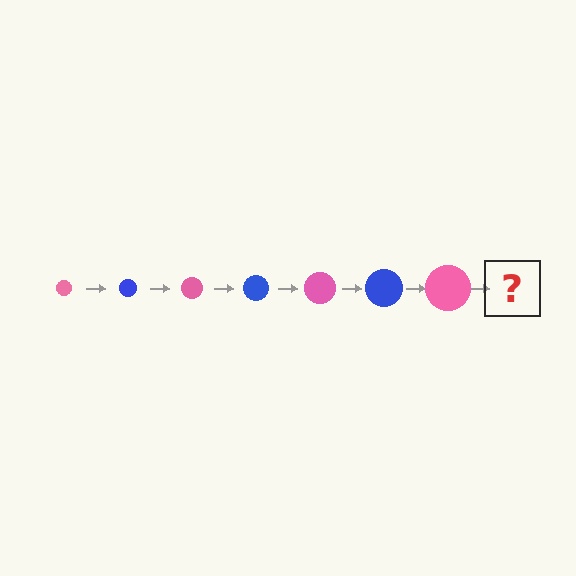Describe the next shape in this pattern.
It should be a blue circle, larger than the previous one.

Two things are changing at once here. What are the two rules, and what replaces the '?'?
The two rules are that the circle grows larger each step and the color cycles through pink and blue. The '?' should be a blue circle, larger than the previous one.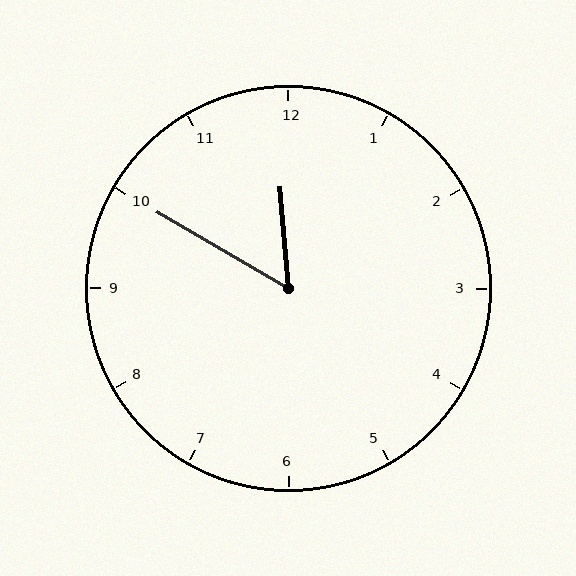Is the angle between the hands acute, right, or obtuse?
It is acute.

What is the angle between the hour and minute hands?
Approximately 55 degrees.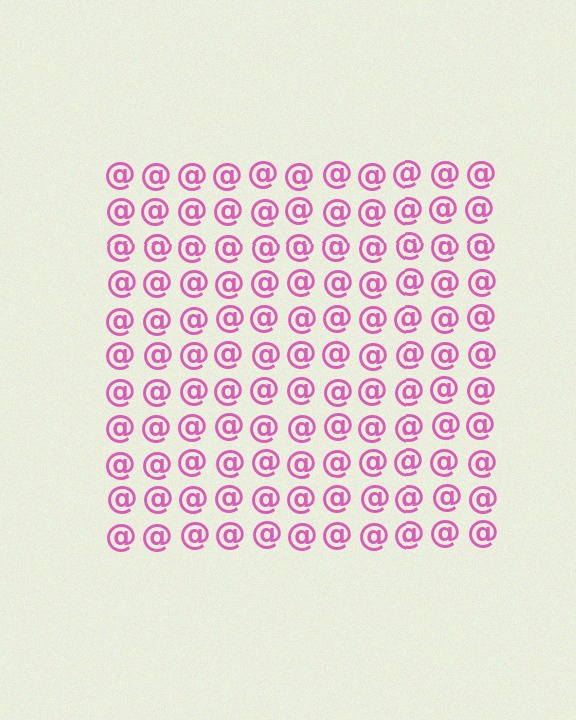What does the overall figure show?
The overall figure shows a square.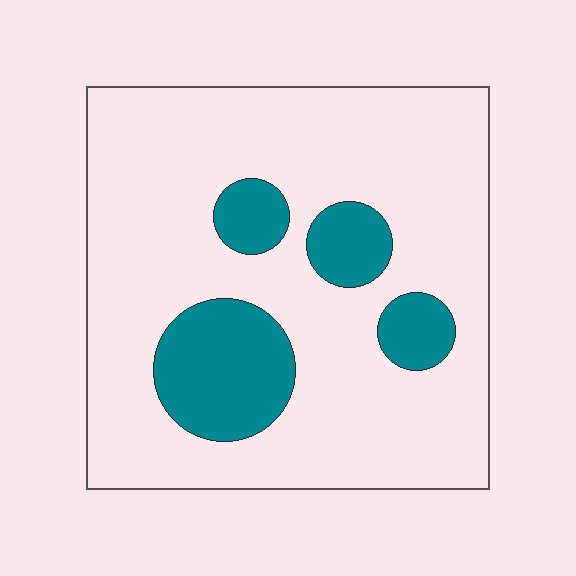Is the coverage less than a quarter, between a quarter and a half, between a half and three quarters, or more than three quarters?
Less than a quarter.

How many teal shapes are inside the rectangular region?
4.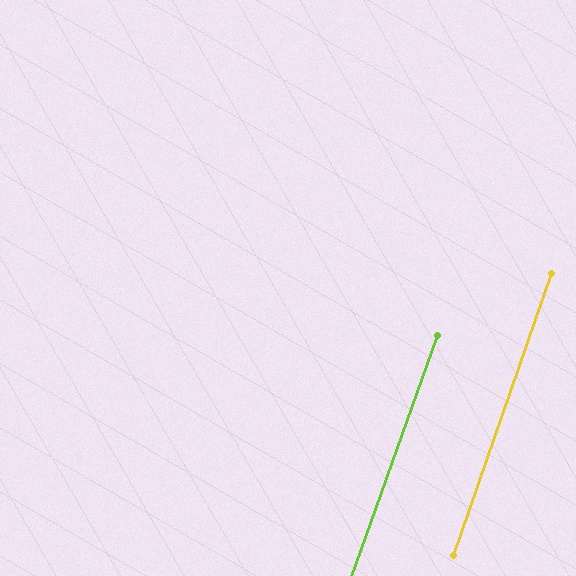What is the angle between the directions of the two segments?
Approximately 0 degrees.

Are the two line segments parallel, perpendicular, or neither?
Parallel — their directions differ by only 0.3°.